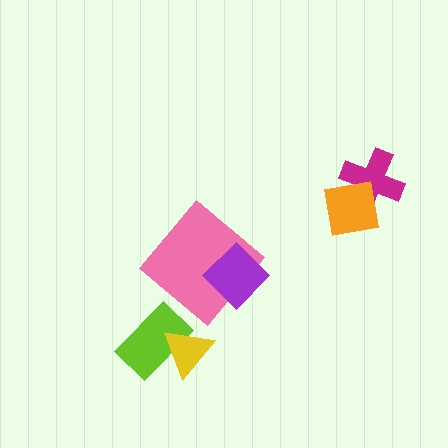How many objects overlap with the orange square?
1 object overlaps with the orange square.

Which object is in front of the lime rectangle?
The yellow triangle is in front of the lime rectangle.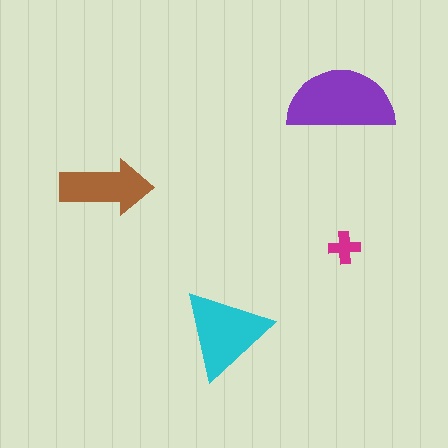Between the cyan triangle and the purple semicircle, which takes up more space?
The purple semicircle.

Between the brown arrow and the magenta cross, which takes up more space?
The brown arrow.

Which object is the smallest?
The magenta cross.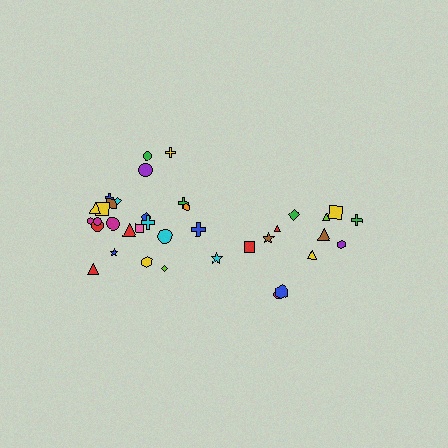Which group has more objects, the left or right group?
The left group.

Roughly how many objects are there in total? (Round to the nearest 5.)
Roughly 35 objects in total.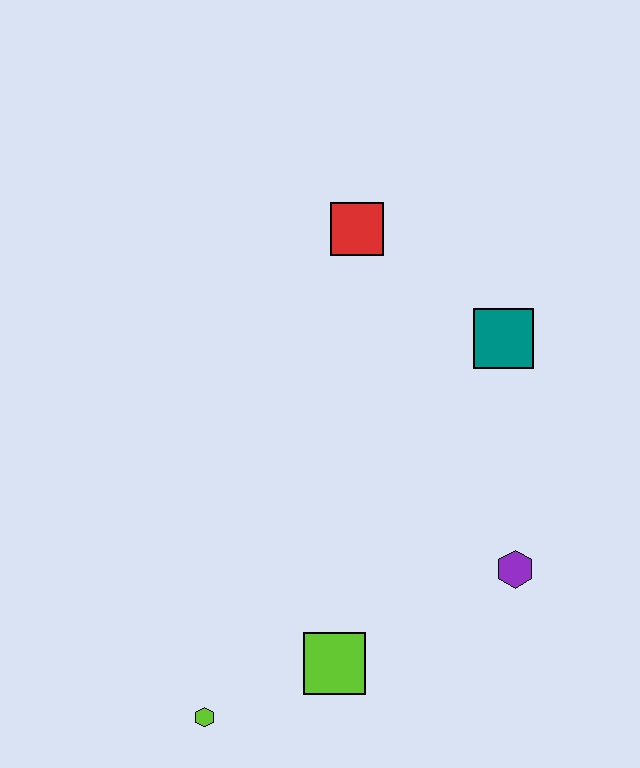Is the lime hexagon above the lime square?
No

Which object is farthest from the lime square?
The red square is farthest from the lime square.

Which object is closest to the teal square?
The red square is closest to the teal square.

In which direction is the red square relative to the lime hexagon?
The red square is above the lime hexagon.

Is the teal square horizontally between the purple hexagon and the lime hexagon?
Yes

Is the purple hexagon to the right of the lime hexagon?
Yes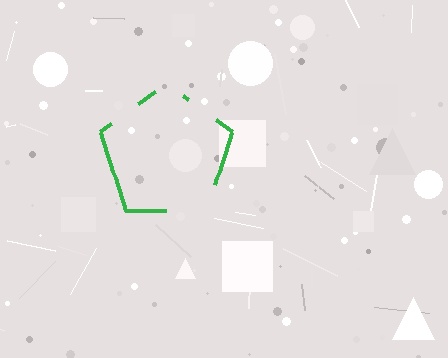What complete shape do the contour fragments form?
The contour fragments form a pentagon.